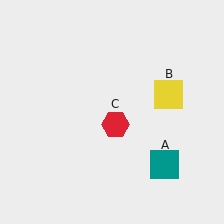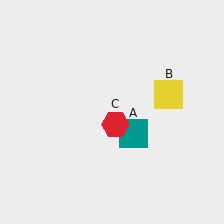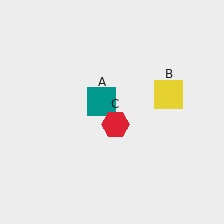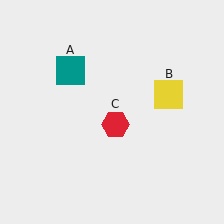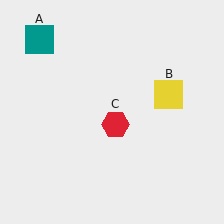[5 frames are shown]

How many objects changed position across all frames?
1 object changed position: teal square (object A).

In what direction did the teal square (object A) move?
The teal square (object A) moved up and to the left.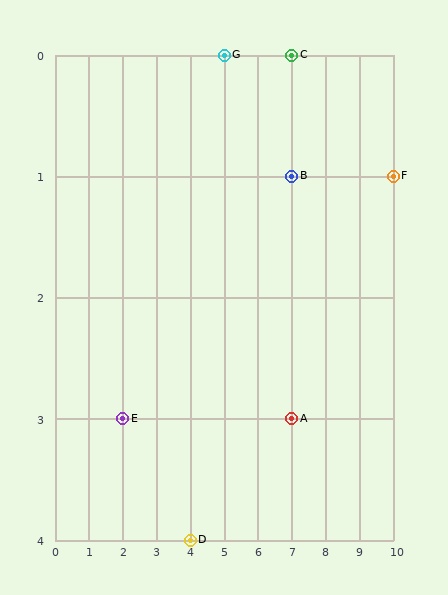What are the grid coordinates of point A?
Point A is at grid coordinates (7, 3).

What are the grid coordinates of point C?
Point C is at grid coordinates (7, 0).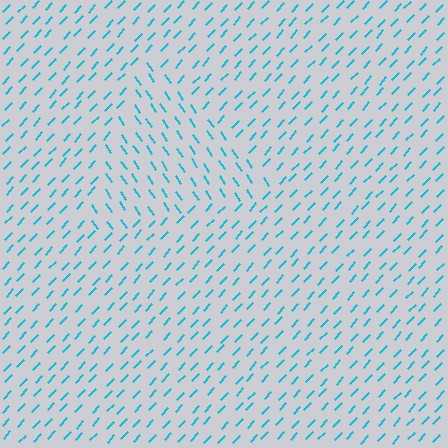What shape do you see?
I see a triangle.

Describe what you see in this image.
The image is filled with small cyan line segments. A triangle region in the image has lines oriented differently from the surrounding lines, creating a visible texture boundary.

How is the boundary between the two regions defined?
The boundary is defined purely by a change in line orientation (approximately 78 degrees difference). All lines are the same color and thickness.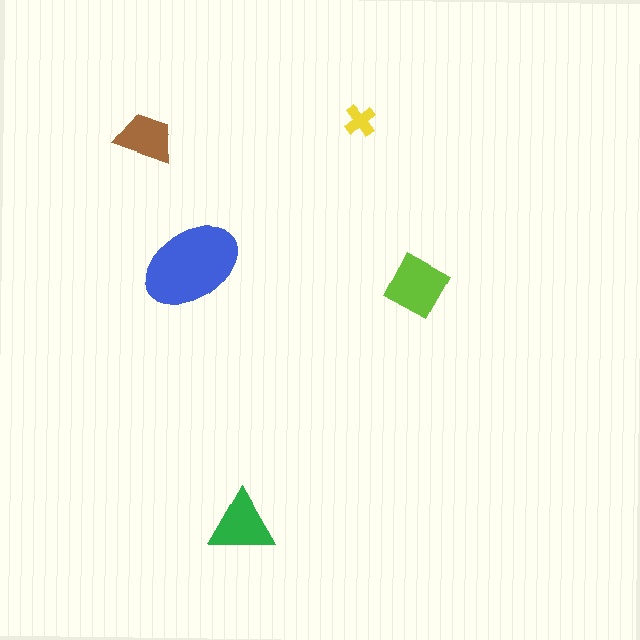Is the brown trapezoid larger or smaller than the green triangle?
Smaller.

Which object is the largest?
The blue ellipse.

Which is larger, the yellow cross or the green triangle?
The green triangle.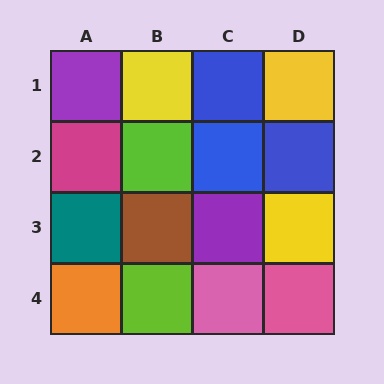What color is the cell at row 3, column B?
Brown.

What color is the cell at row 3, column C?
Purple.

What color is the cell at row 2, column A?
Magenta.